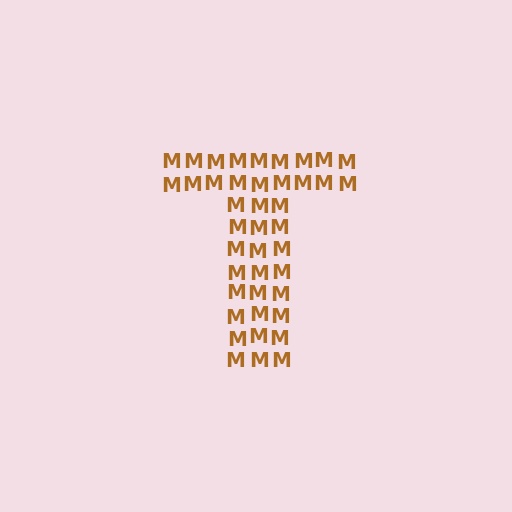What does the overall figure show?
The overall figure shows the letter T.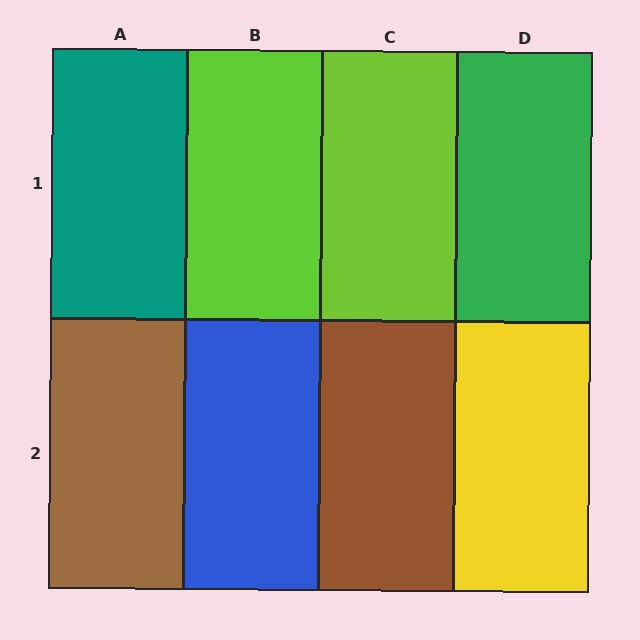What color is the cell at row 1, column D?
Green.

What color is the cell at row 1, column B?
Lime.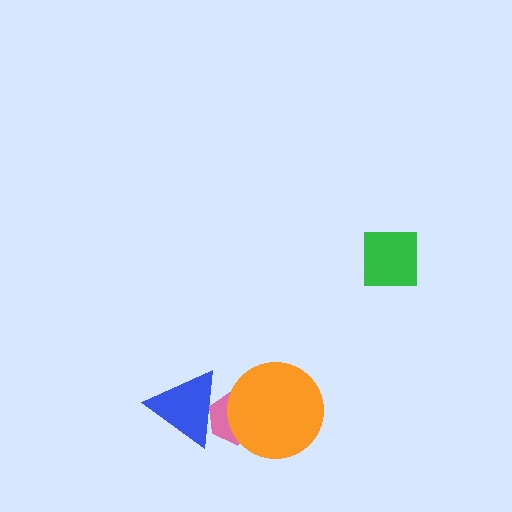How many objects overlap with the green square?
0 objects overlap with the green square.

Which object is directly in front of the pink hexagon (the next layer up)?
The orange circle is directly in front of the pink hexagon.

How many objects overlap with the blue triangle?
1 object overlaps with the blue triangle.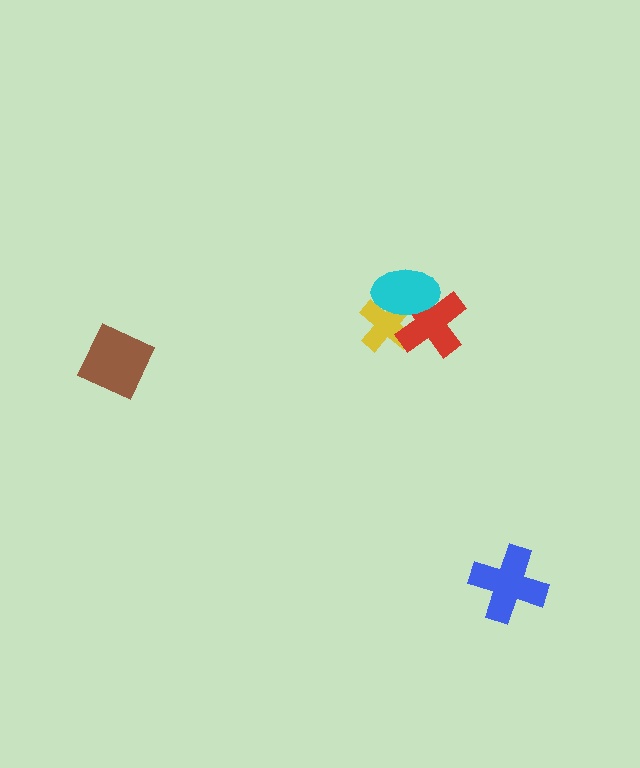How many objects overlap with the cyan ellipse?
2 objects overlap with the cyan ellipse.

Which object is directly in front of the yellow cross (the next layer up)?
The red cross is directly in front of the yellow cross.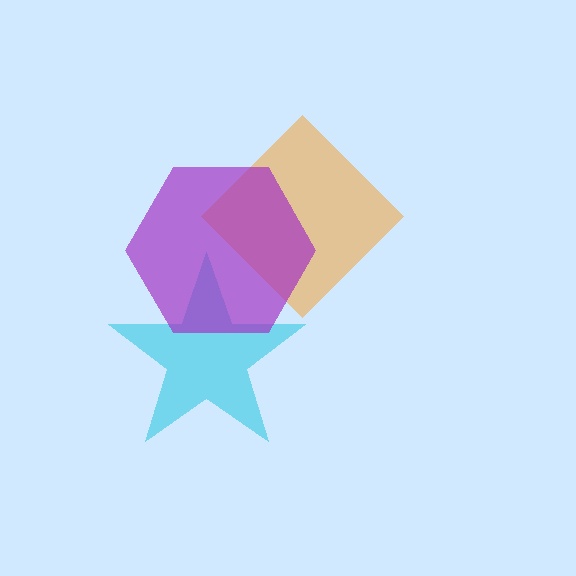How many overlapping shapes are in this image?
There are 3 overlapping shapes in the image.